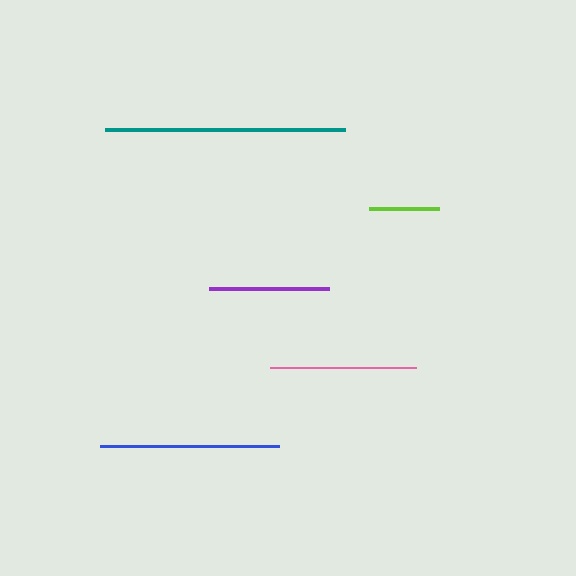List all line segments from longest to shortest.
From longest to shortest: teal, blue, pink, purple, lime.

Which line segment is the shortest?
The lime line is the shortest at approximately 70 pixels.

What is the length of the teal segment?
The teal segment is approximately 239 pixels long.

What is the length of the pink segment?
The pink segment is approximately 146 pixels long.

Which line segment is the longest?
The teal line is the longest at approximately 239 pixels.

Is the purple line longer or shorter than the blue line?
The blue line is longer than the purple line.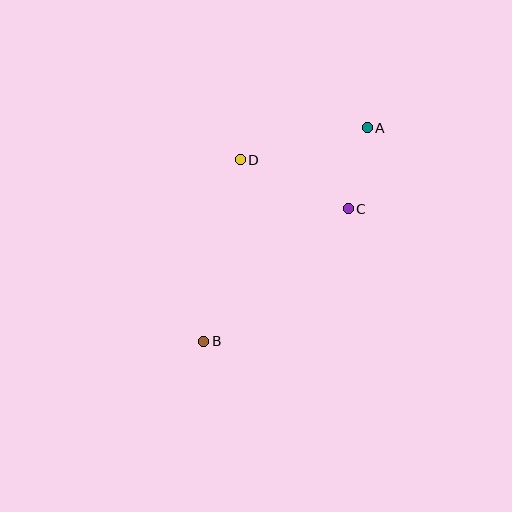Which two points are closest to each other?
Points A and C are closest to each other.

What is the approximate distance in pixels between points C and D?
The distance between C and D is approximately 119 pixels.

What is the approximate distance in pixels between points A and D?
The distance between A and D is approximately 131 pixels.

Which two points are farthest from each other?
Points A and B are farthest from each other.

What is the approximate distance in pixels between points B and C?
The distance between B and C is approximately 196 pixels.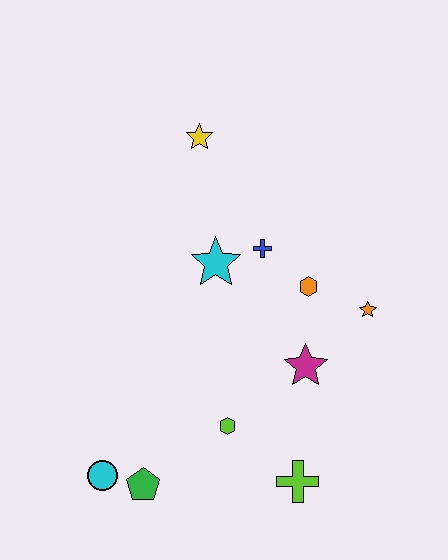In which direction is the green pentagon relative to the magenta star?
The green pentagon is to the left of the magenta star.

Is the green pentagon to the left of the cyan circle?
No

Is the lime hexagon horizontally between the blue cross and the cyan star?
Yes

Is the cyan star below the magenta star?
No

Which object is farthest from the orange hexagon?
The cyan circle is farthest from the orange hexagon.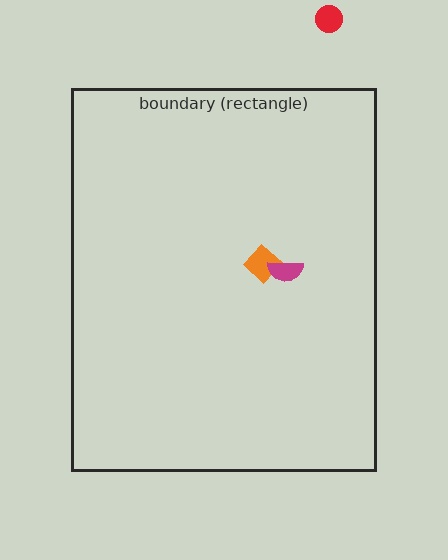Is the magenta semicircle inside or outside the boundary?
Inside.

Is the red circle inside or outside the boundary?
Outside.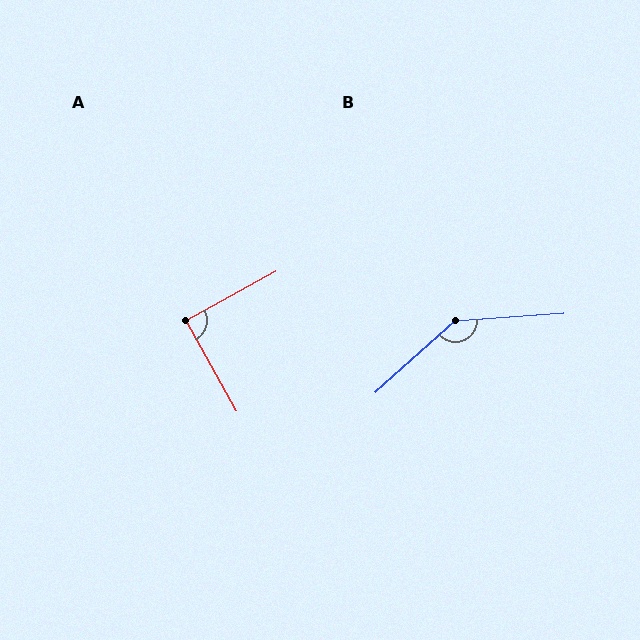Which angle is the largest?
B, at approximately 142 degrees.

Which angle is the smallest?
A, at approximately 89 degrees.